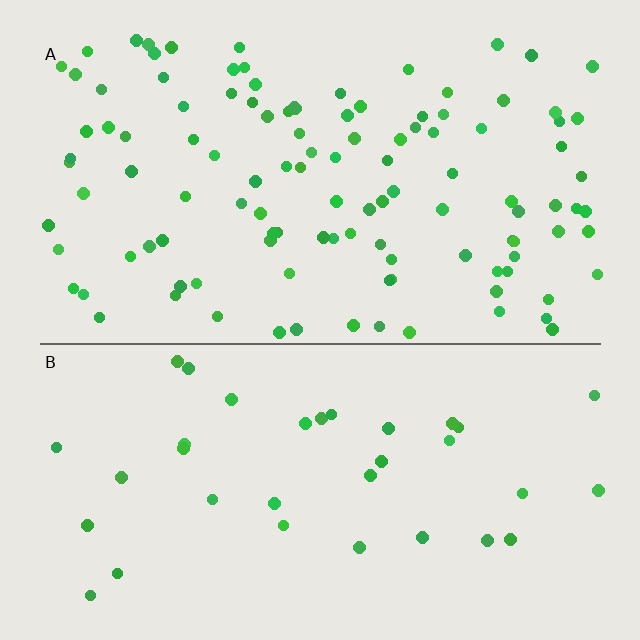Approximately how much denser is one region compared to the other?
Approximately 3.3× — region A over region B.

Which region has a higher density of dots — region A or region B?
A (the top).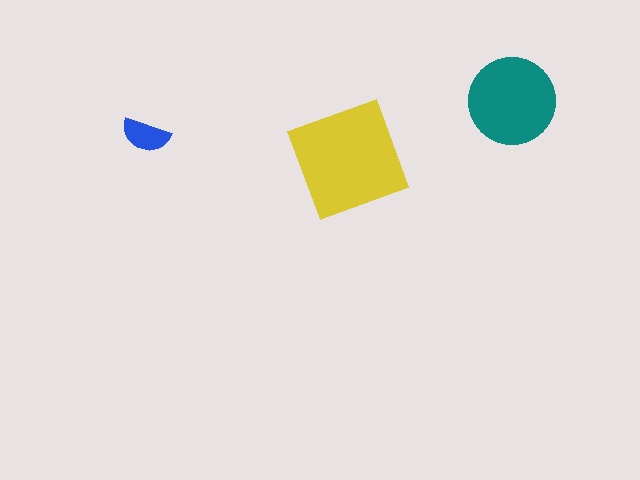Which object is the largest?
The yellow square.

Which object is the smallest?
The blue semicircle.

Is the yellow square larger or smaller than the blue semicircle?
Larger.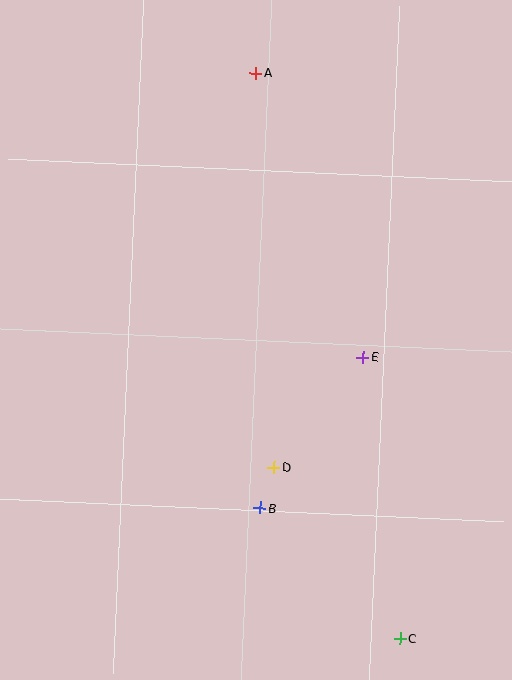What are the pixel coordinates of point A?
Point A is at (256, 73).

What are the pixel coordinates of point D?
Point D is at (274, 467).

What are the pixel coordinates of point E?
Point E is at (363, 357).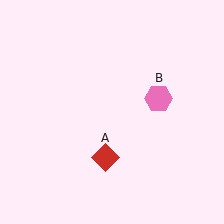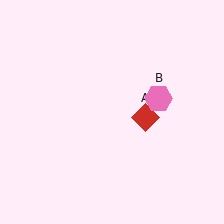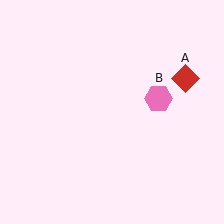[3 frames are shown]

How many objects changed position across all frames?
1 object changed position: red diamond (object A).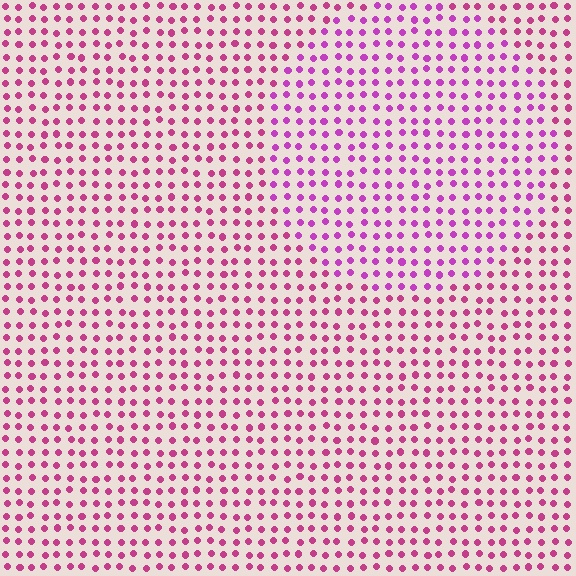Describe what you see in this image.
The image is filled with small magenta elements in a uniform arrangement. A circle-shaped region is visible where the elements are tinted to a slightly different hue, forming a subtle color boundary.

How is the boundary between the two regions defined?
The boundary is defined purely by a slight shift in hue (about 24 degrees). Spacing, size, and orientation are identical on both sides.